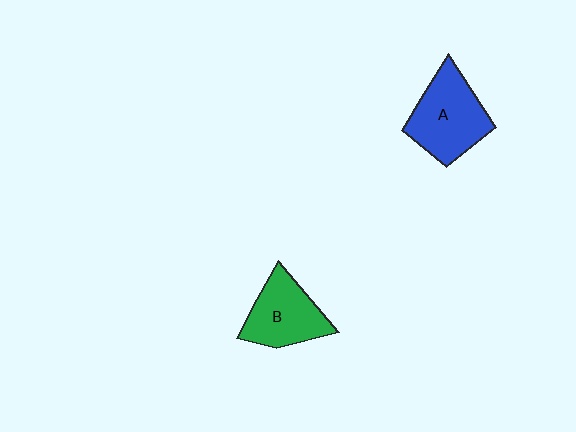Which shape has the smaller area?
Shape B (green).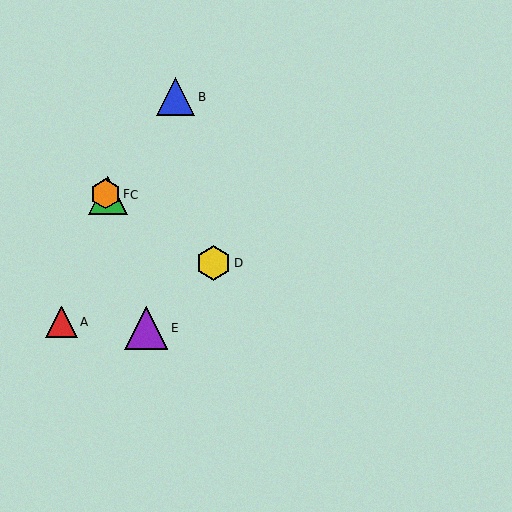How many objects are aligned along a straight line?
3 objects (C, D, F) are aligned along a straight line.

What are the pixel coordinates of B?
Object B is at (176, 97).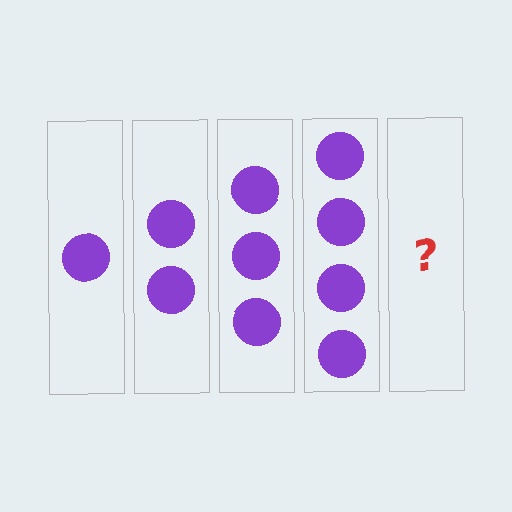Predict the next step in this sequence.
The next step is 5 circles.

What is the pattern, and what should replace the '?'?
The pattern is that each step adds one more circle. The '?' should be 5 circles.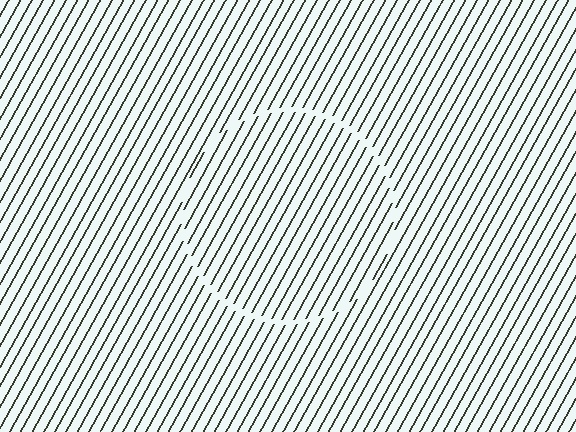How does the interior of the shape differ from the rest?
The interior of the shape contains the same grating, shifted by half a period — the contour is defined by the phase discontinuity where line-ends from the inner and outer gratings abut.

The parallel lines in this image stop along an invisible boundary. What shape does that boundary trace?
An illusory circle. The interior of the shape contains the same grating, shifted by half a period — the contour is defined by the phase discontinuity where line-ends from the inner and outer gratings abut.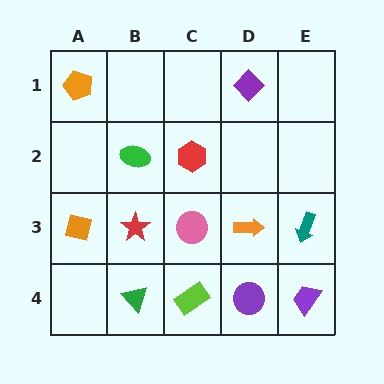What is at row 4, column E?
A purple trapezoid.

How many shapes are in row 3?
5 shapes.